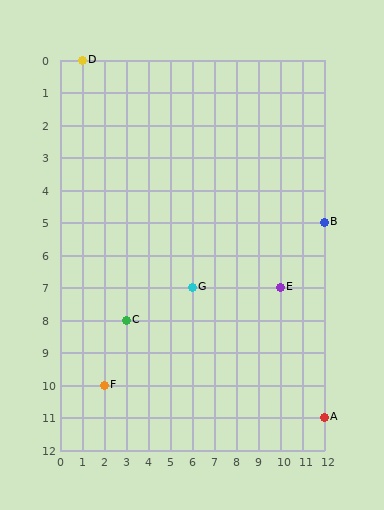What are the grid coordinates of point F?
Point F is at grid coordinates (2, 10).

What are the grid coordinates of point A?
Point A is at grid coordinates (12, 11).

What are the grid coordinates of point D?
Point D is at grid coordinates (1, 0).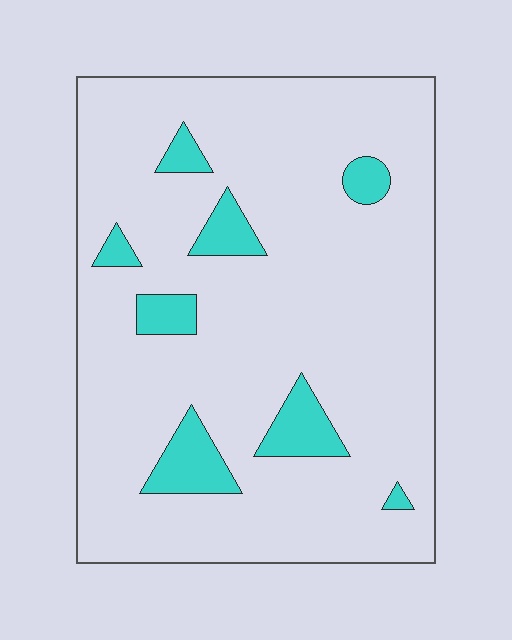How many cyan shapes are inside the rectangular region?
8.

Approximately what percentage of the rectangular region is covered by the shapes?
Approximately 10%.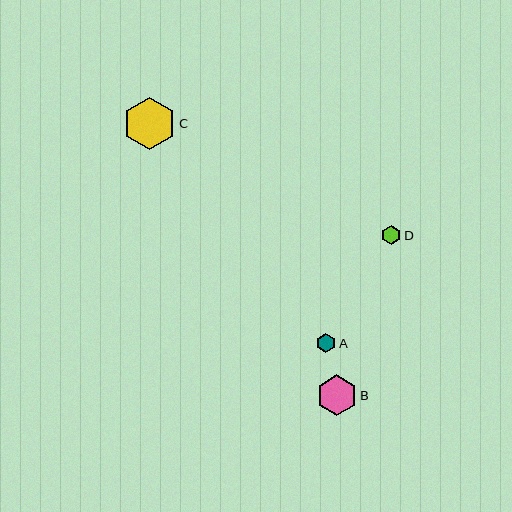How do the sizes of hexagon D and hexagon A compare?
Hexagon D and hexagon A are approximately the same size.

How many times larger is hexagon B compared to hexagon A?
Hexagon B is approximately 2.1 times the size of hexagon A.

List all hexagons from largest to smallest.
From largest to smallest: C, B, D, A.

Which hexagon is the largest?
Hexagon C is the largest with a size of approximately 53 pixels.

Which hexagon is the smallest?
Hexagon A is the smallest with a size of approximately 19 pixels.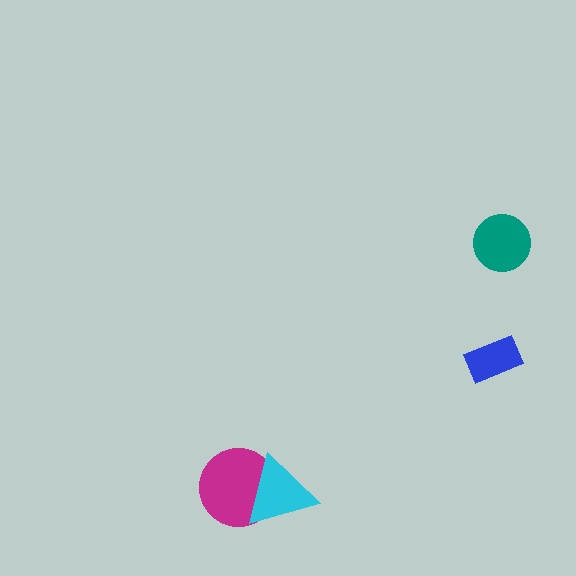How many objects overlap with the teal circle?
0 objects overlap with the teal circle.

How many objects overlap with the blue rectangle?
0 objects overlap with the blue rectangle.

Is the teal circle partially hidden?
No, no other shape covers it.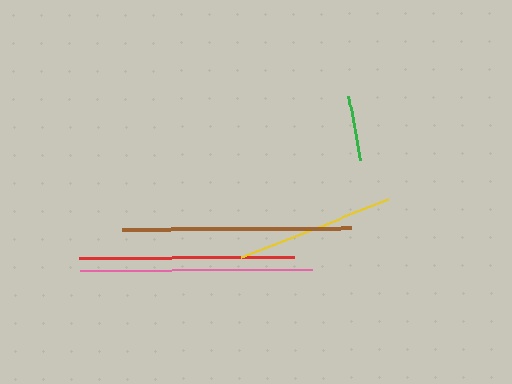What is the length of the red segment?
The red segment is approximately 215 pixels long.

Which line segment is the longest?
The pink line is the longest at approximately 232 pixels.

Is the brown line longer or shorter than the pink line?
The pink line is longer than the brown line.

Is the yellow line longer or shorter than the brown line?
The brown line is longer than the yellow line.